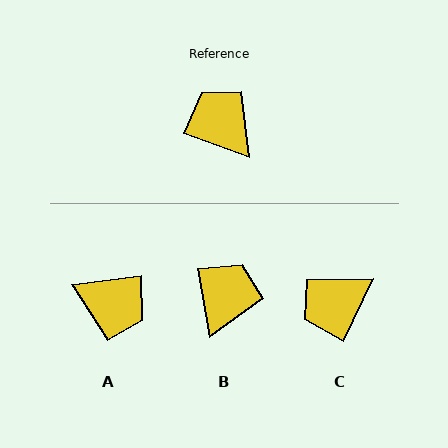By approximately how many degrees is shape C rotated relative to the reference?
Approximately 84 degrees counter-clockwise.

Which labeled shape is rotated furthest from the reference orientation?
A, about 153 degrees away.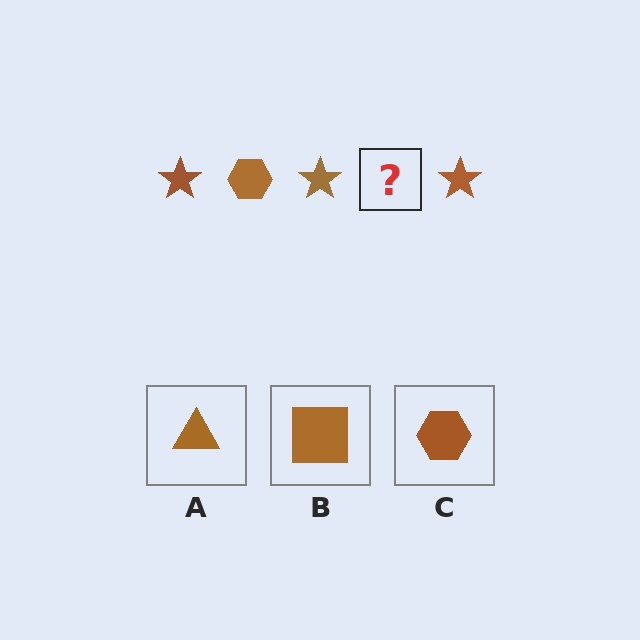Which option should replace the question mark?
Option C.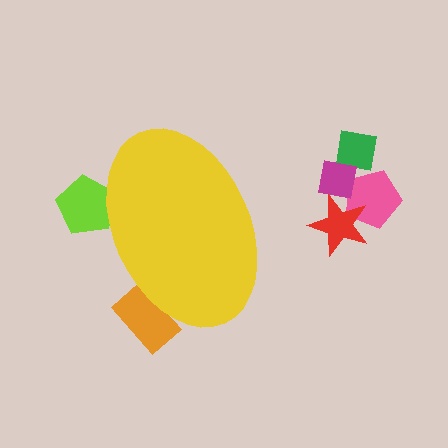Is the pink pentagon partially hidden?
No, the pink pentagon is fully visible.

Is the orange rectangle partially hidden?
Yes, the orange rectangle is partially hidden behind the yellow ellipse.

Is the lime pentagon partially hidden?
Yes, the lime pentagon is partially hidden behind the yellow ellipse.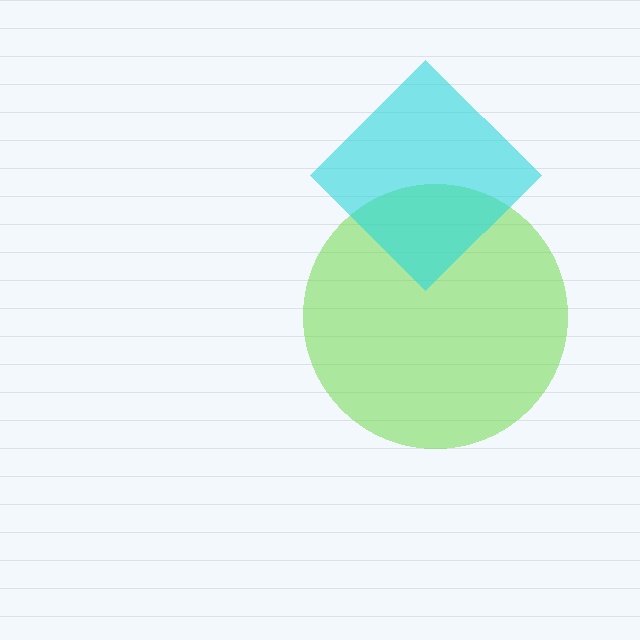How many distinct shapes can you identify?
There are 2 distinct shapes: a lime circle, a cyan diamond.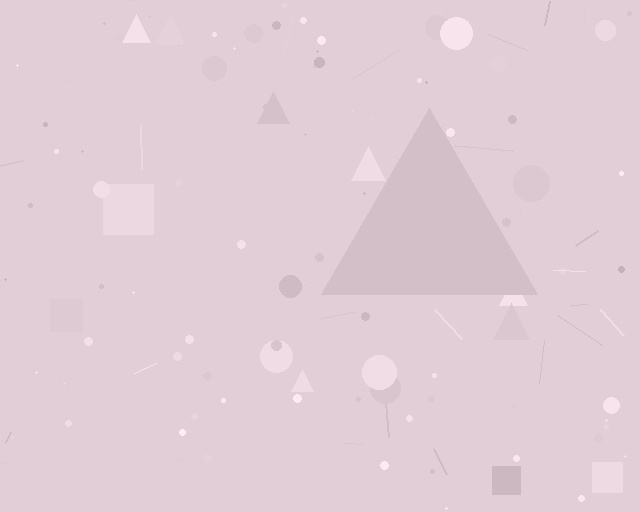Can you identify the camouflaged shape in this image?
The camouflaged shape is a triangle.